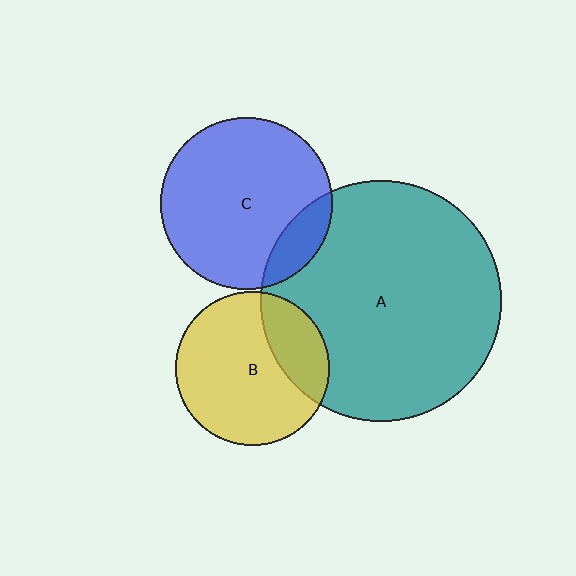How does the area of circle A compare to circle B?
Approximately 2.4 times.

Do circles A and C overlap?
Yes.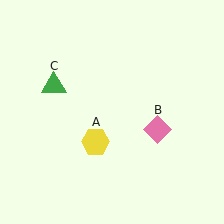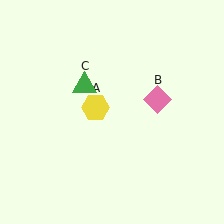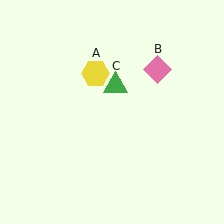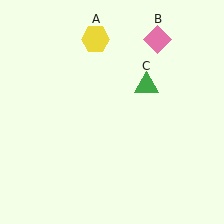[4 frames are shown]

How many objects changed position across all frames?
3 objects changed position: yellow hexagon (object A), pink diamond (object B), green triangle (object C).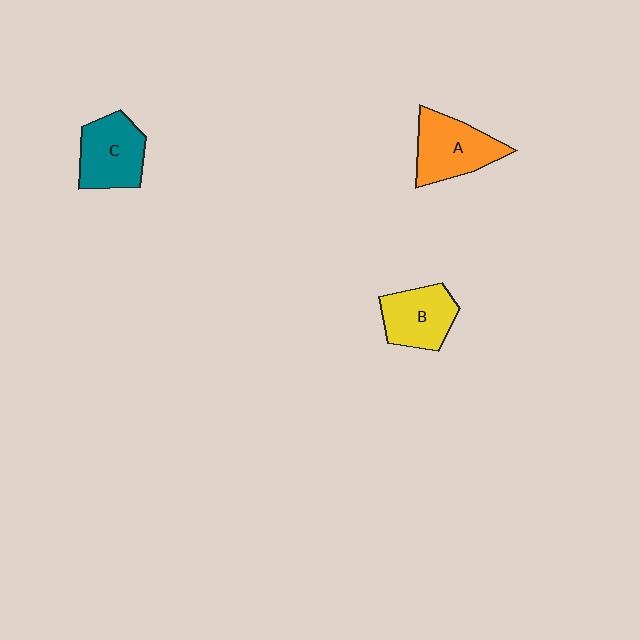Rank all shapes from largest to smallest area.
From largest to smallest: A (orange), C (teal), B (yellow).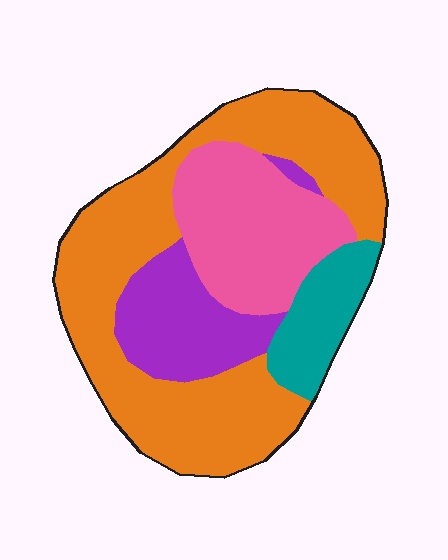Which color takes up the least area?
Teal, at roughly 10%.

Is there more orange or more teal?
Orange.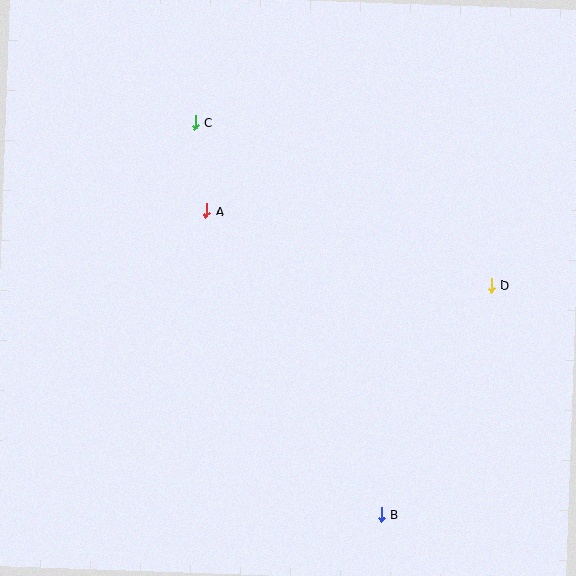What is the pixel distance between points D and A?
The distance between D and A is 295 pixels.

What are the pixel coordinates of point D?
Point D is at (491, 285).